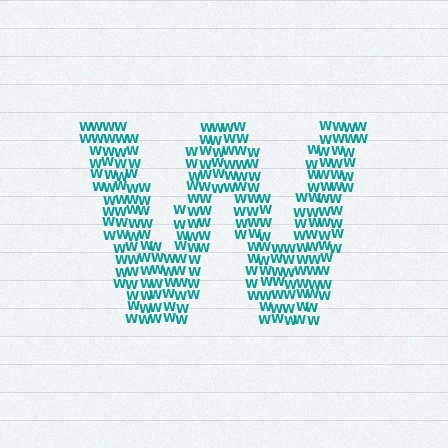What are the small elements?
The small elements are letter W's.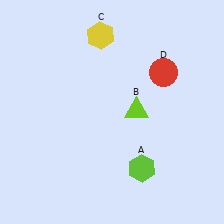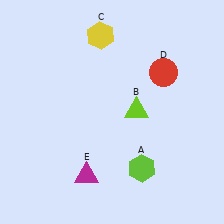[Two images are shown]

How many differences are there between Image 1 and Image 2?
There is 1 difference between the two images.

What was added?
A magenta triangle (E) was added in Image 2.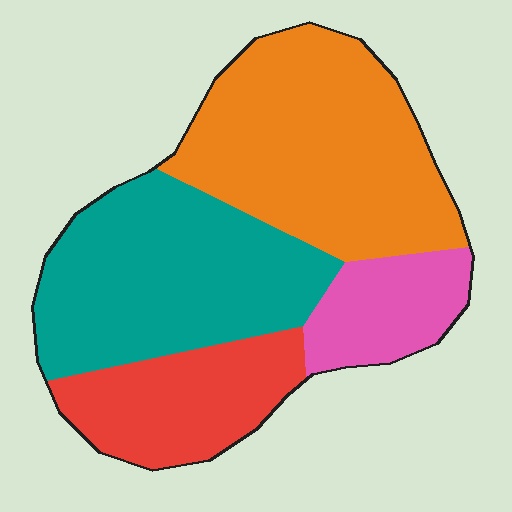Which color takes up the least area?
Pink, at roughly 10%.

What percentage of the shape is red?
Red covers around 20% of the shape.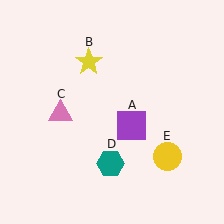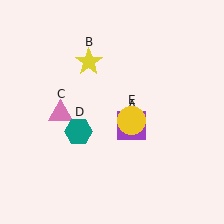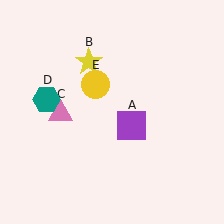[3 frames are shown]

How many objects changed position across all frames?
2 objects changed position: teal hexagon (object D), yellow circle (object E).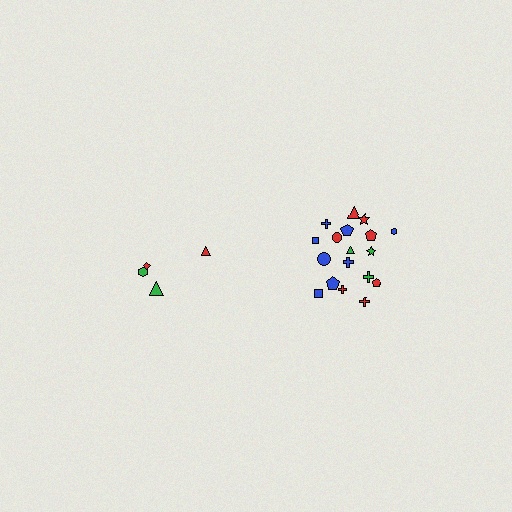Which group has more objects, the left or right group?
The right group.